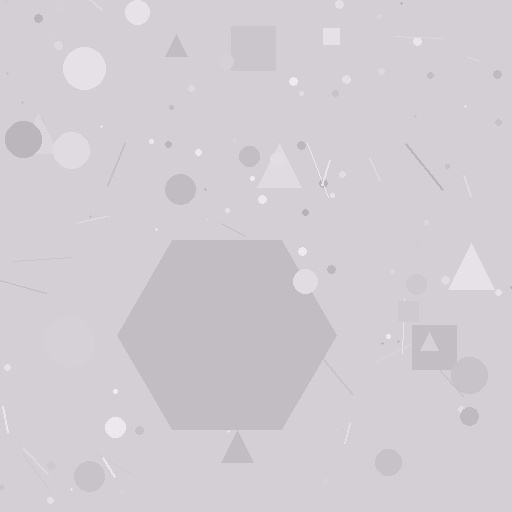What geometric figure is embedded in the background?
A hexagon is embedded in the background.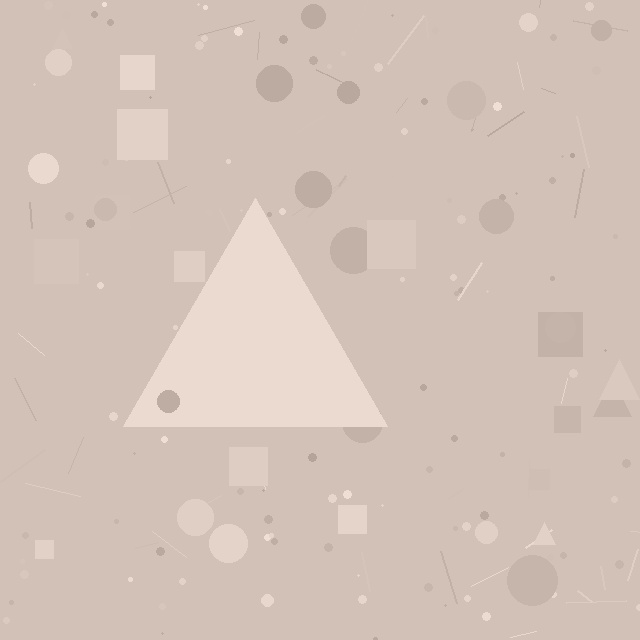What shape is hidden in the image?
A triangle is hidden in the image.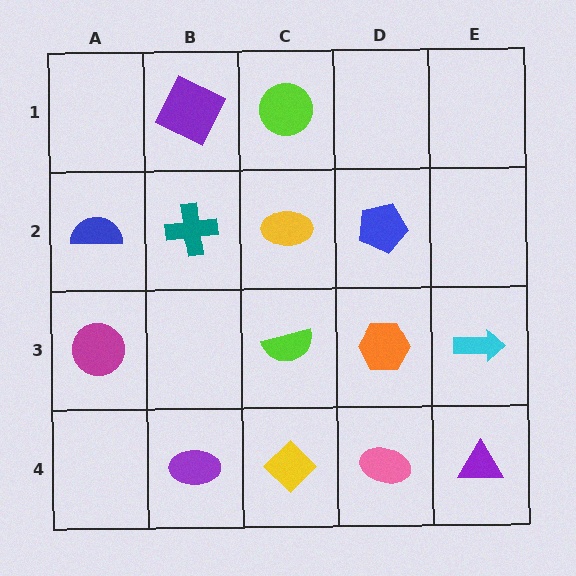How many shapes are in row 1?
2 shapes.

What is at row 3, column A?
A magenta circle.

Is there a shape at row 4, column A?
No, that cell is empty.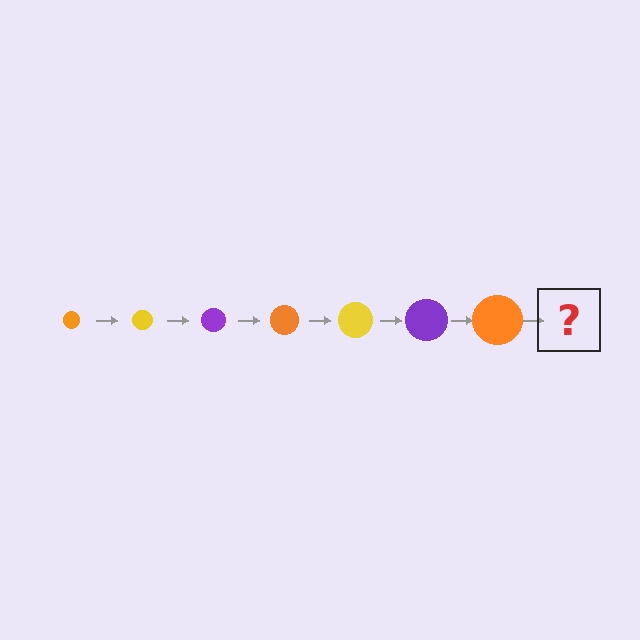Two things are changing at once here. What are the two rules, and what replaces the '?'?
The two rules are that the circle grows larger each step and the color cycles through orange, yellow, and purple. The '?' should be a yellow circle, larger than the previous one.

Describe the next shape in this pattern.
It should be a yellow circle, larger than the previous one.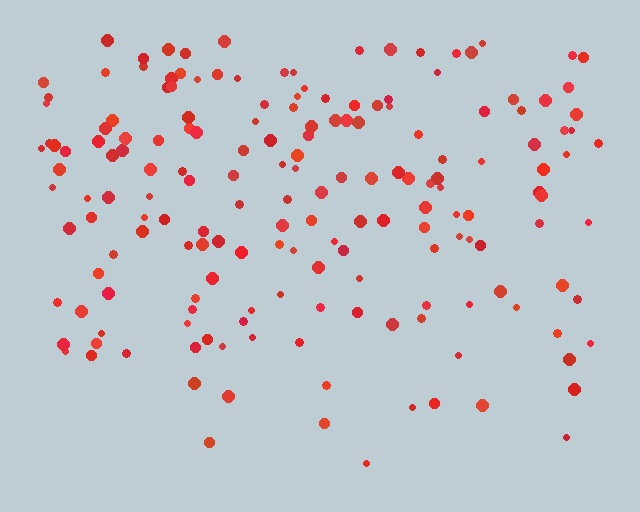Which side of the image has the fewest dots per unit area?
The bottom.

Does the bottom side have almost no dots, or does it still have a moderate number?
Still a moderate number, just noticeably fewer than the top.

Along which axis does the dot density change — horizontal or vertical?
Vertical.